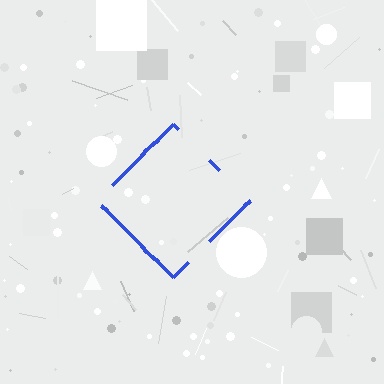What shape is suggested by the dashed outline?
The dashed outline suggests a diamond.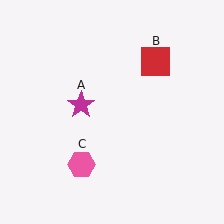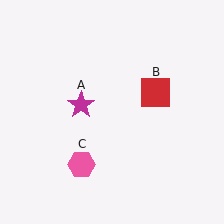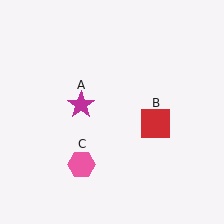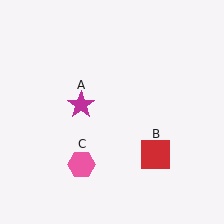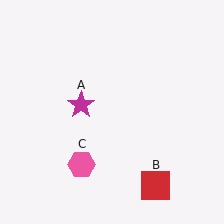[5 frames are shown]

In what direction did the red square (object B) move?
The red square (object B) moved down.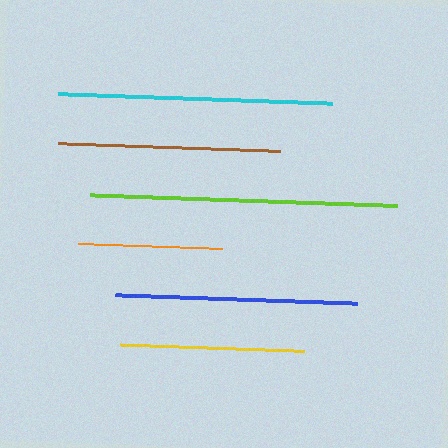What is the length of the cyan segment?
The cyan segment is approximately 274 pixels long.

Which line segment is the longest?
The lime line is the longest at approximately 307 pixels.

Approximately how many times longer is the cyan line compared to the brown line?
The cyan line is approximately 1.2 times the length of the brown line.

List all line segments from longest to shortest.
From longest to shortest: lime, cyan, blue, brown, yellow, orange.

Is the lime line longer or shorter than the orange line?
The lime line is longer than the orange line.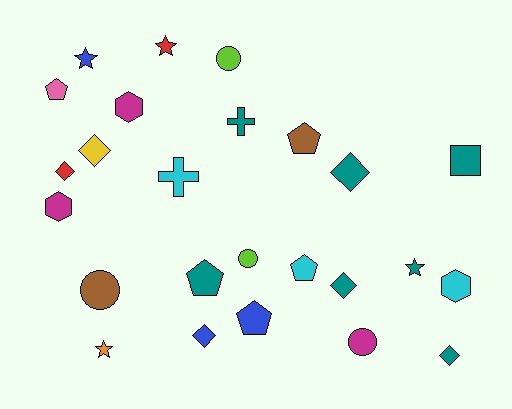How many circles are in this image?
There are 4 circles.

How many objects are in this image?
There are 25 objects.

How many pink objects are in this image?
There is 1 pink object.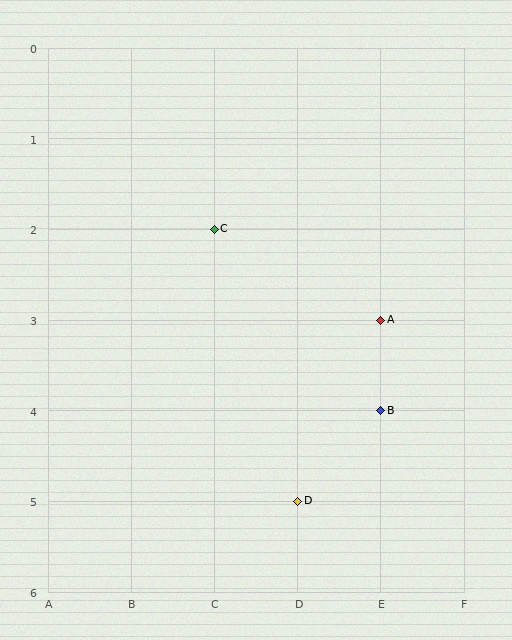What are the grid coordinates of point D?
Point D is at grid coordinates (D, 5).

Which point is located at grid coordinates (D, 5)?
Point D is at (D, 5).